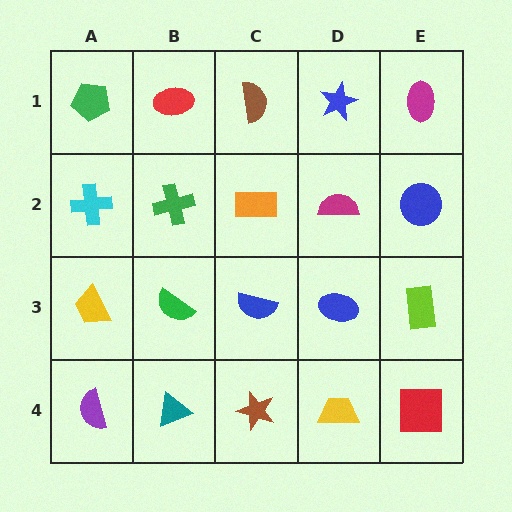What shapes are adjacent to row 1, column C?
An orange rectangle (row 2, column C), a red ellipse (row 1, column B), a blue star (row 1, column D).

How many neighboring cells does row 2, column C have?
4.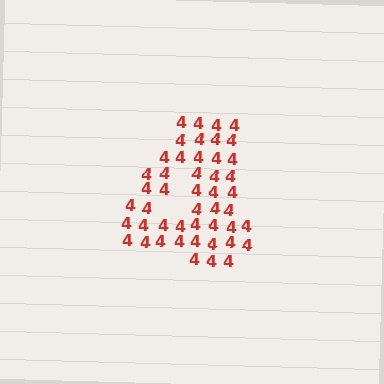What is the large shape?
The large shape is the digit 4.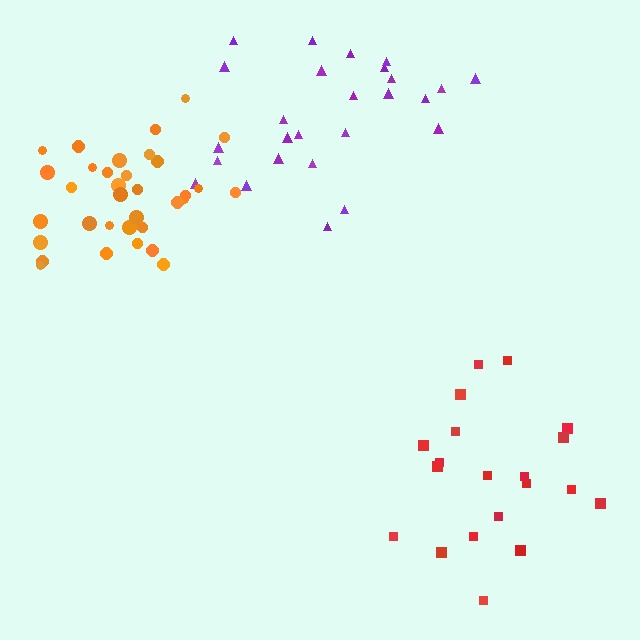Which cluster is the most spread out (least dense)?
Red.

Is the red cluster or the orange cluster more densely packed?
Orange.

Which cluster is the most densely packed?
Orange.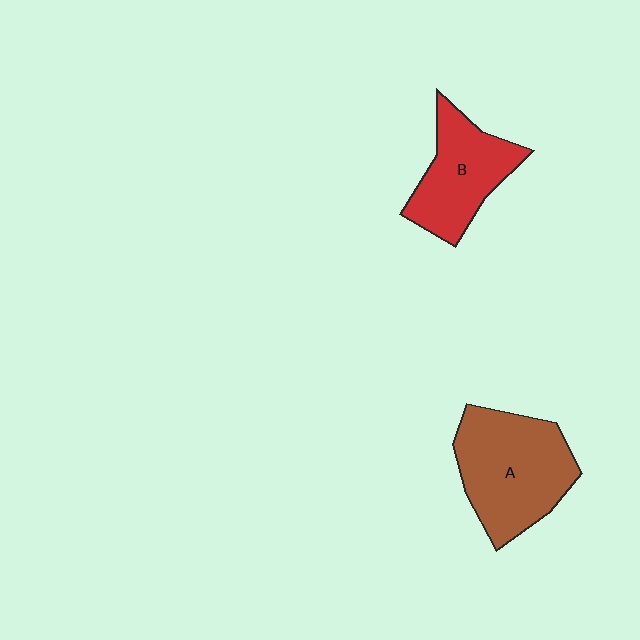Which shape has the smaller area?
Shape B (red).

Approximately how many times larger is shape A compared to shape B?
Approximately 1.3 times.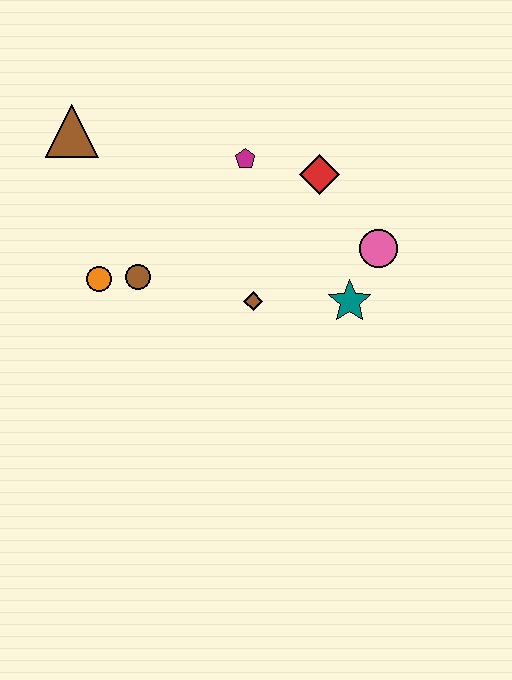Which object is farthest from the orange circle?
The pink circle is farthest from the orange circle.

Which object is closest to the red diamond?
The magenta pentagon is closest to the red diamond.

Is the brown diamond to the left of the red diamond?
Yes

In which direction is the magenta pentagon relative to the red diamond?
The magenta pentagon is to the left of the red diamond.